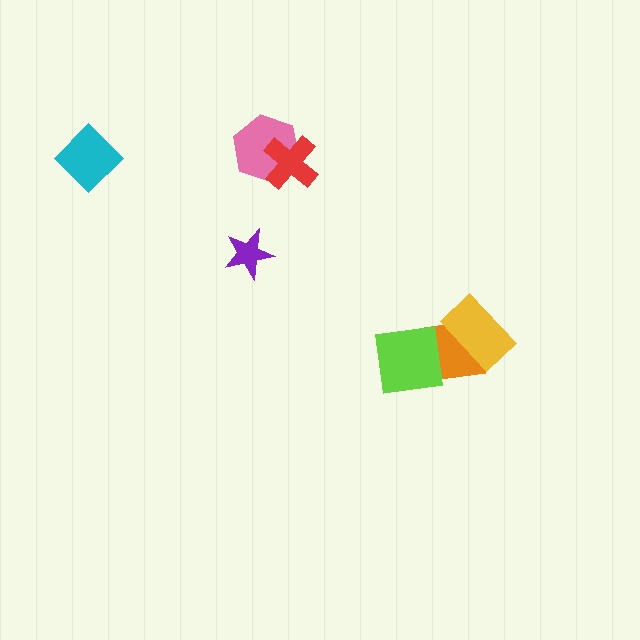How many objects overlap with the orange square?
2 objects overlap with the orange square.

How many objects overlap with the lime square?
1 object overlaps with the lime square.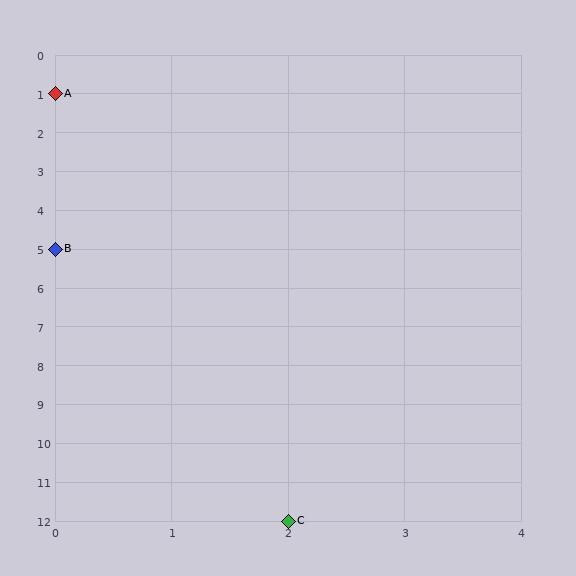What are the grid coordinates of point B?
Point B is at grid coordinates (0, 5).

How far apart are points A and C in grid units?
Points A and C are 2 columns and 11 rows apart (about 11.2 grid units diagonally).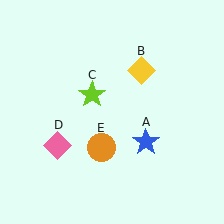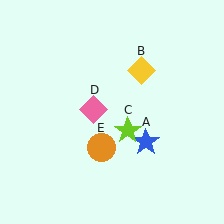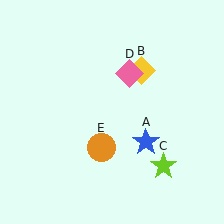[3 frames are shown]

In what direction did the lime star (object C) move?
The lime star (object C) moved down and to the right.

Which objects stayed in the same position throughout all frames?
Blue star (object A) and yellow diamond (object B) and orange circle (object E) remained stationary.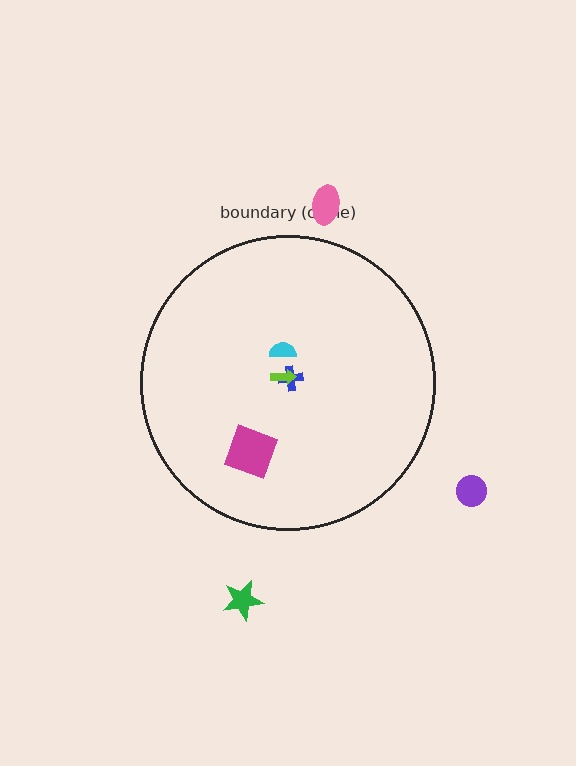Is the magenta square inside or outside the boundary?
Inside.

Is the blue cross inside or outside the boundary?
Inside.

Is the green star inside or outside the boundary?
Outside.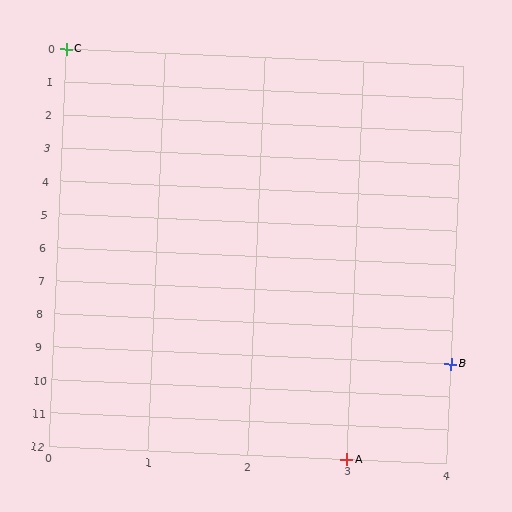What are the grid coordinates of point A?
Point A is at grid coordinates (3, 12).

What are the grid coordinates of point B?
Point B is at grid coordinates (4, 9).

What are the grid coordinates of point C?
Point C is at grid coordinates (0, 0).